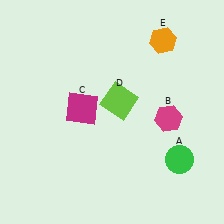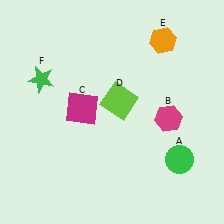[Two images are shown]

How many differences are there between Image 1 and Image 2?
There is 1 difference between the two images.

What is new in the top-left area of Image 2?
A green star (F) was added in the top-left area of Image 2.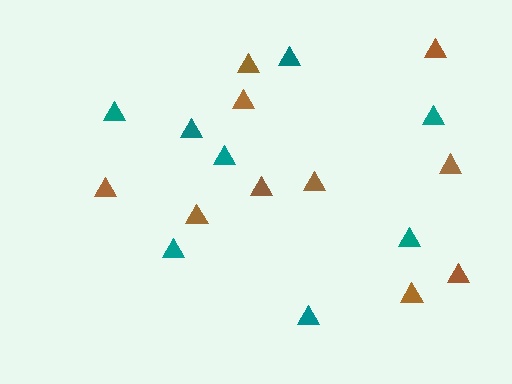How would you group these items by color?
There are 2 groups: one group of brown triangles (10) and one group of teal triangles (8).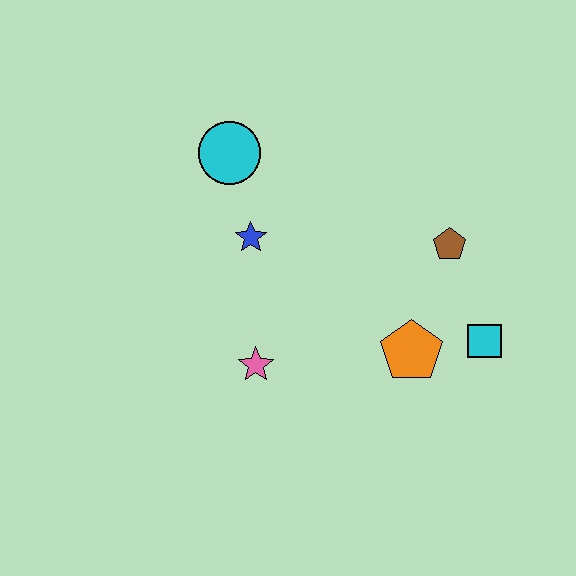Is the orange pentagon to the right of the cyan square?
No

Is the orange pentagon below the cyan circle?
Yes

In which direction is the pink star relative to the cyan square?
The pink star is to the left of the cyan square.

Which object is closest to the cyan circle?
The blue star is closest to the cyan circle.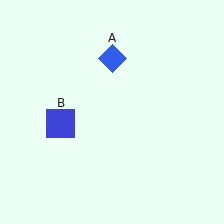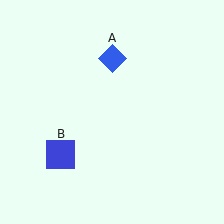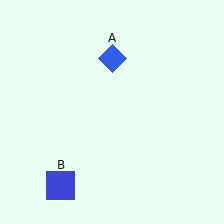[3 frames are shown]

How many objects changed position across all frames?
1 object changed position: blue square (object B).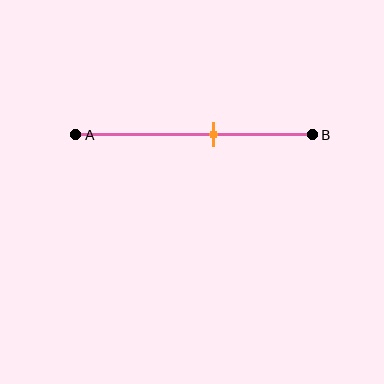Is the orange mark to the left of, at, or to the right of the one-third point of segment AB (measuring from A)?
The orange mark is to the right of the one-third point of segment AB.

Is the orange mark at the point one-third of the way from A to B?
No, the mark is at about 60% from A, not at the 33% one-third point.